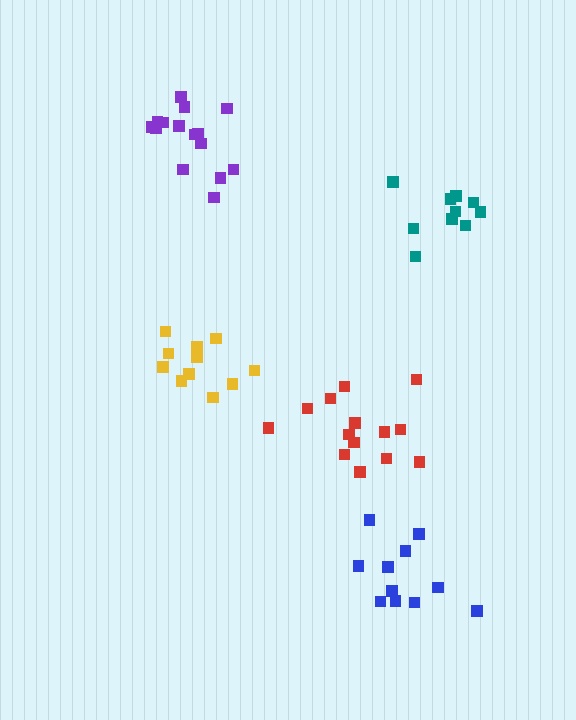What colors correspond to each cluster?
The clusters are colored: purple, teal, red, blue, yellow.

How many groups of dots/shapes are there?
There are 5 groups.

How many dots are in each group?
Group 1: 15 dots, Group 2: 11 dots, Group 3: 14 dots, Group 4: 11 dots, Group 5: 11 dots (62 total).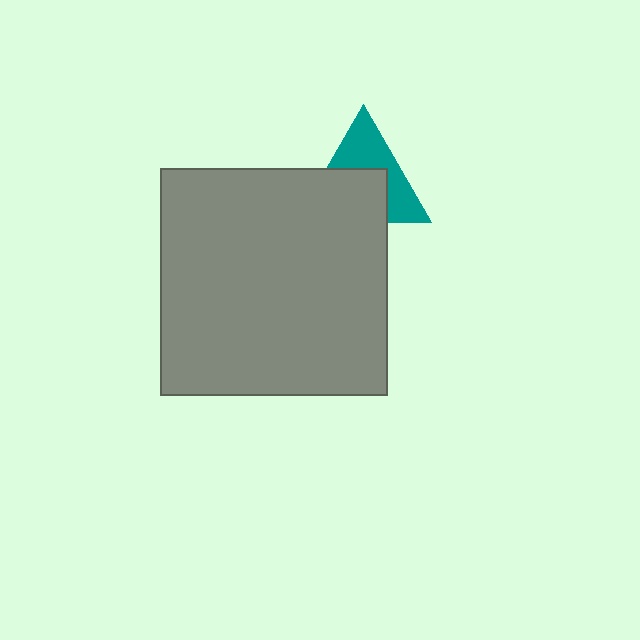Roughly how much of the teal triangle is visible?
About half of it is visible (roughly 48%).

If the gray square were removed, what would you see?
You would see the complete teal triangle.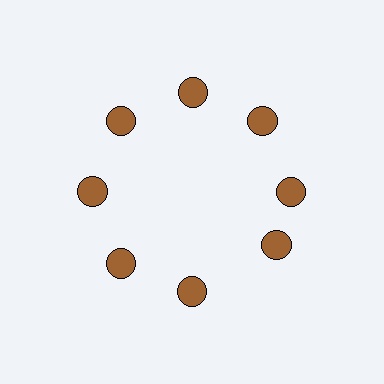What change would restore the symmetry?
The symmetry would be restored by rotating it back into even spacing with its neighbors so that all 8 circles sit at equal angles and equal distance from the center.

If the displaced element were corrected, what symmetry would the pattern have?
It would have 8-fold rotational symmetry — the pattern would map onto itself every 45 degrees.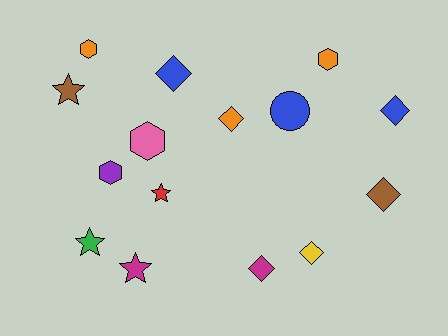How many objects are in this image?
There are 15 objects.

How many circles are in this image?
There is 1 circle.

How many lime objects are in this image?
There are no lime objects.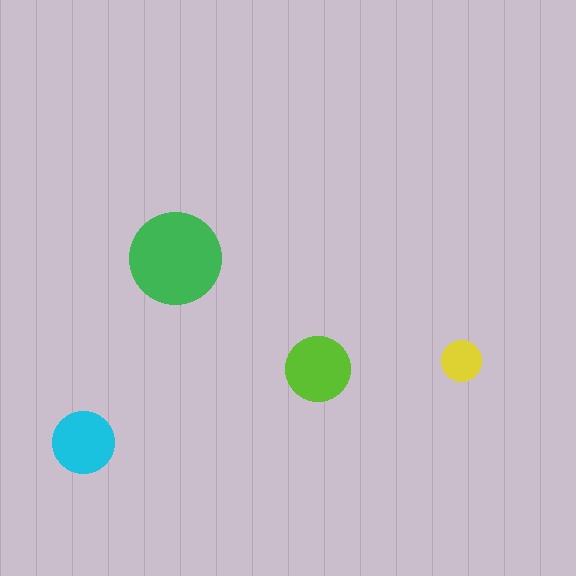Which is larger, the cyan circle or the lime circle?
The lime one.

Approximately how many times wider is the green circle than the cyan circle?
About 1.5 times wider.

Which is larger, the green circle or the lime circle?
The green one.